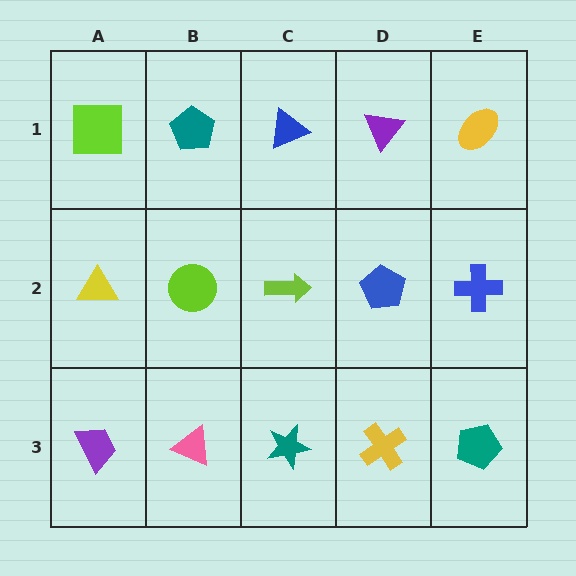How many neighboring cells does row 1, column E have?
2.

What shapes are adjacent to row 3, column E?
A blue cross (row 2, column E), a yellow cross (row 3, column D).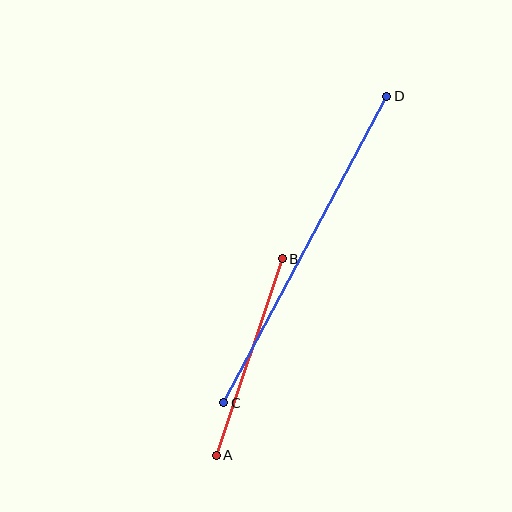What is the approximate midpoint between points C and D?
The midpoint is at approximately (305, 249) pixels.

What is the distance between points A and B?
The distance is approximately 207 pixels.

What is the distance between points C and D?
The distance is approximately 347 pixels.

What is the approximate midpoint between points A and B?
The midpoint is at approximately (249, 357) pixels.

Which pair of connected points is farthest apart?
Points C and D are farthest apart.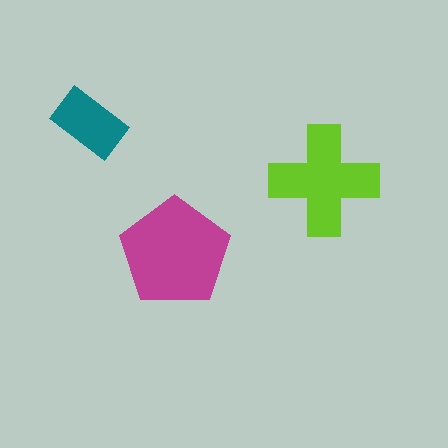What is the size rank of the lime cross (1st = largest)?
2nd.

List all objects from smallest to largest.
The teal rectangle, the lime cross, the magenta pentagon.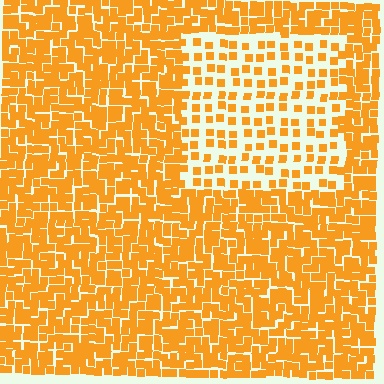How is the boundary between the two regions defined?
The boundary is defined by a change in element density (approximately 2.4x ratio). All elements are the same color, size, and shape.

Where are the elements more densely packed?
The elements are more densely packed outside the rectangle boundary.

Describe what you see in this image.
The image contains small orange elements arranged at two different densities. A rectangle-shaped region is visible where the elements are less densely packed than the surrounding area.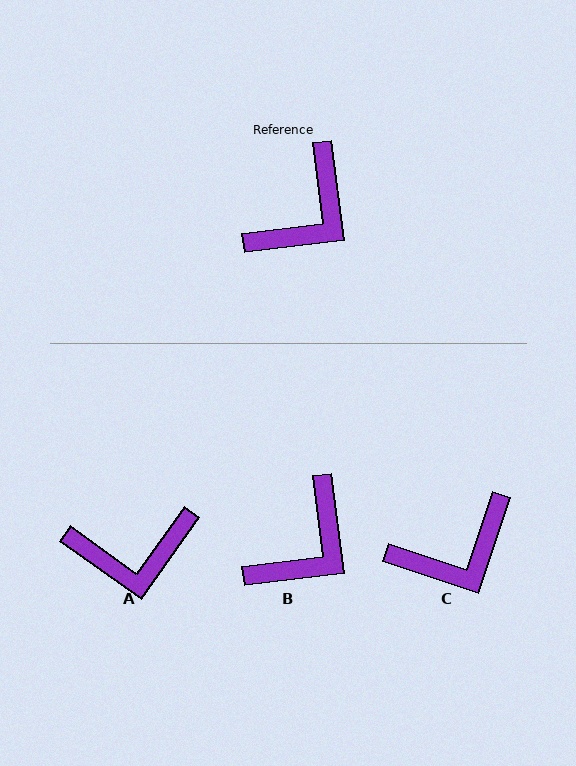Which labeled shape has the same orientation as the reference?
B.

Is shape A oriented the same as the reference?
No, it is off by about 42 degrees.